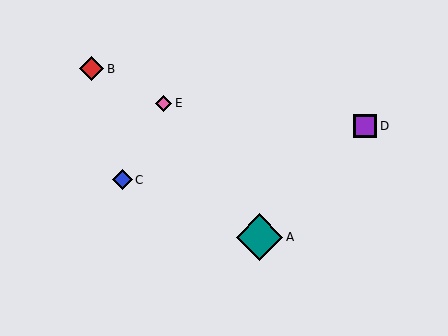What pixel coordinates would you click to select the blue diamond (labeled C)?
Click at (122, 180) to select the blue diamond C.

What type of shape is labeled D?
Shape D is a purple square.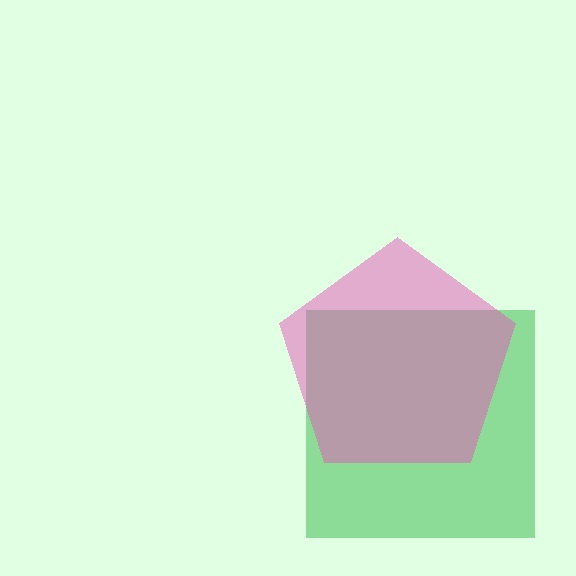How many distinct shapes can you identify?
There are 2 distinct shapes: a green square, a pink pentagon.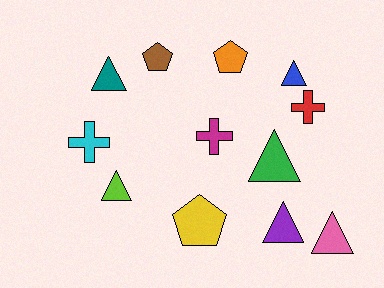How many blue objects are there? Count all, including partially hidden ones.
There is 1 blue object.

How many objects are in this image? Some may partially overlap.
There are 12 objects.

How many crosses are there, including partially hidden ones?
There are 3 crosses.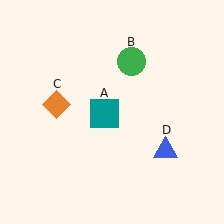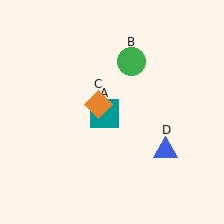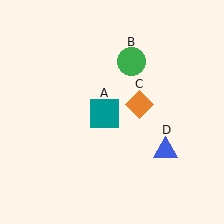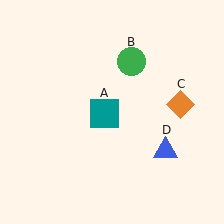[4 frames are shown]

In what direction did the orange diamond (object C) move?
The orange diamond (object C) moved right.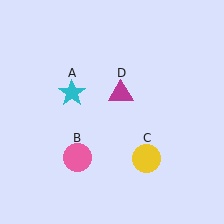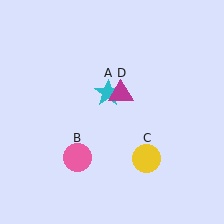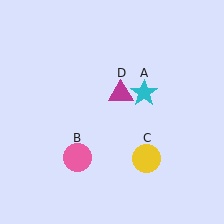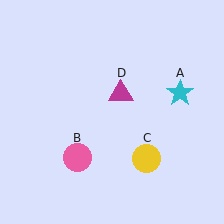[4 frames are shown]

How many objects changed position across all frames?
1 object changed position: cyan star (object A).